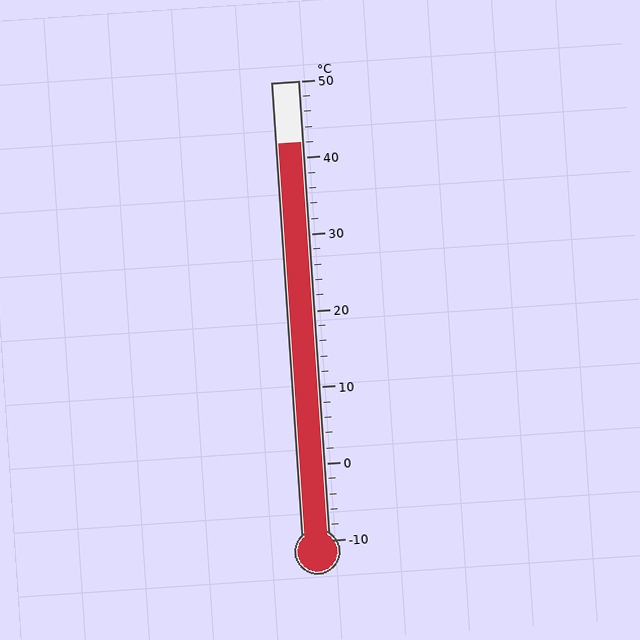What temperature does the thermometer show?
The thermometer shows approximately 42°C.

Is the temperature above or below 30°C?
The temperature is above 30°C.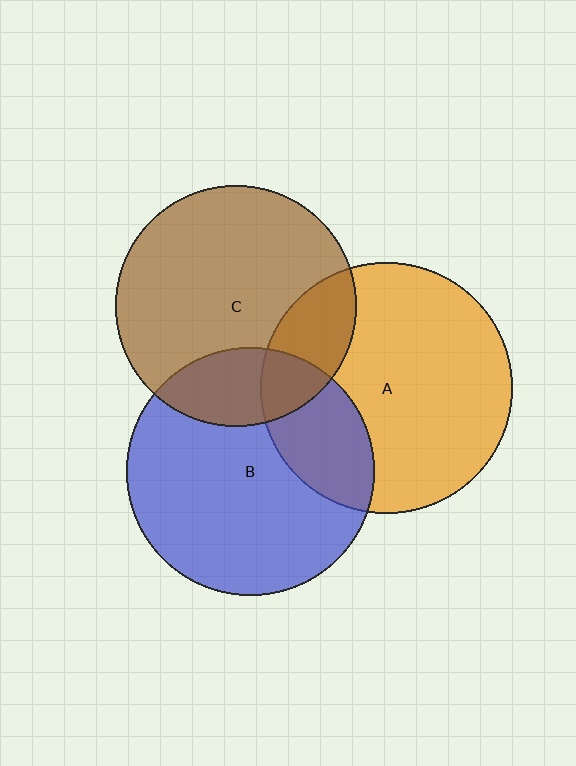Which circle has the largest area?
Circle A (orange).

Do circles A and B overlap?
Yes.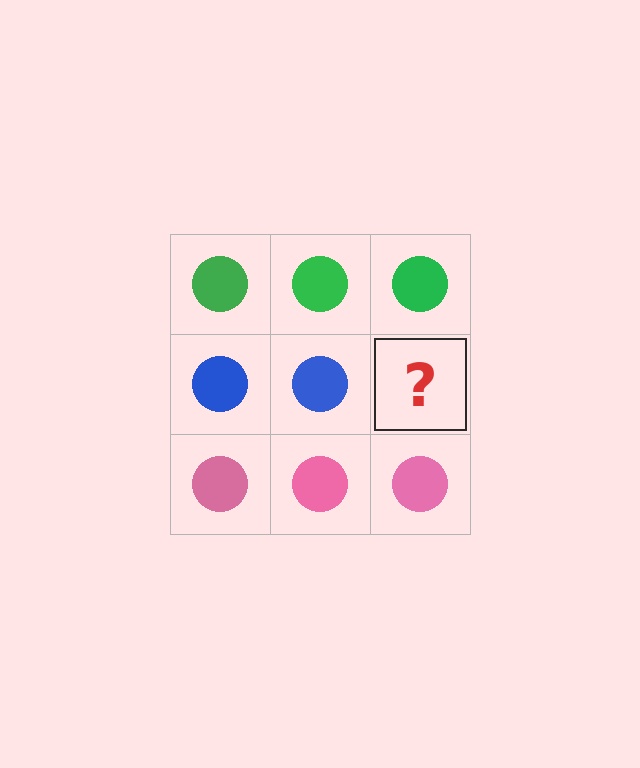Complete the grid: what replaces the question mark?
The question mark should be replaced with a blue circle.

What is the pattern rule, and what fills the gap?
The rule is that each row has a consistent color. The gap should be filled with a blue circle.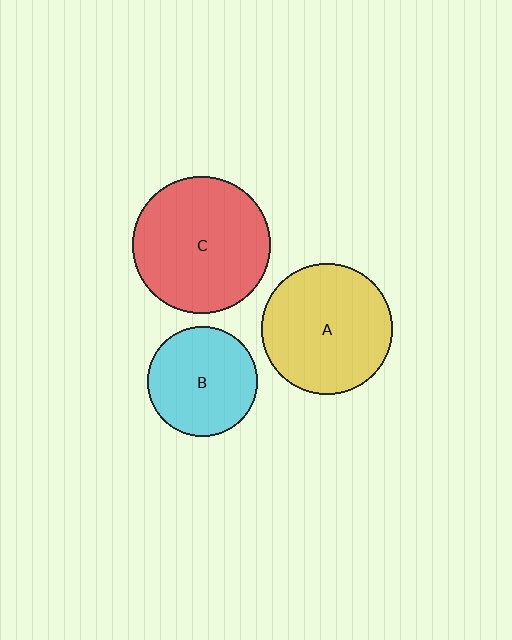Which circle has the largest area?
Circle C (red).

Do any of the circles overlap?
No, none of the circles overlap.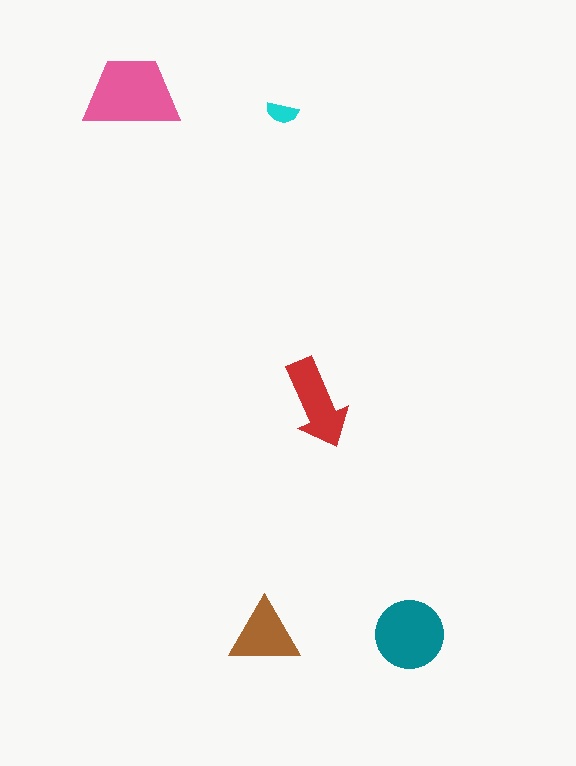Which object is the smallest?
The cyan semicircle.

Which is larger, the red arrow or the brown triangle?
The red arrow.